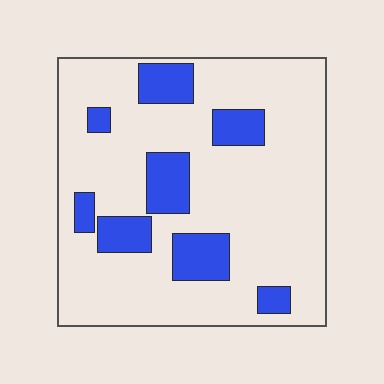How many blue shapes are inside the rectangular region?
8.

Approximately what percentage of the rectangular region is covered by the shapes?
Approximately 20%.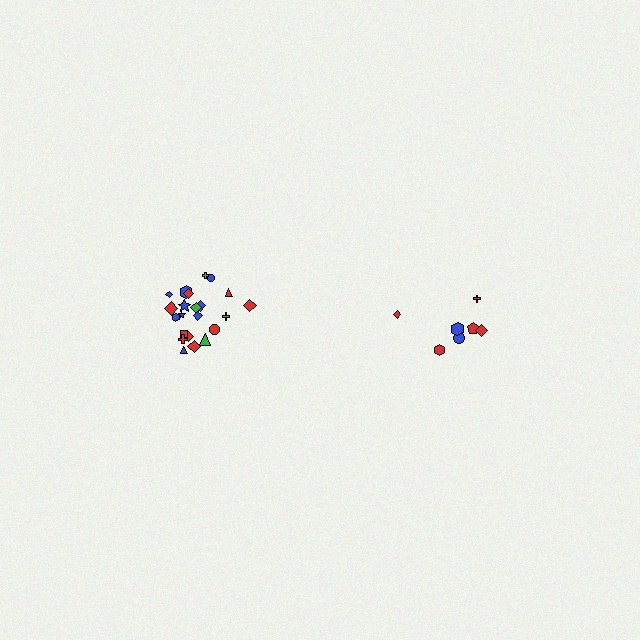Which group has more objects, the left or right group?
The left group.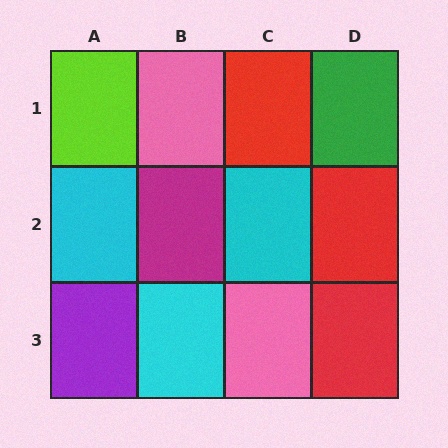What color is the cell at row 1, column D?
Green.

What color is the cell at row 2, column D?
Red.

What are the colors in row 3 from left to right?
Purple, cyan, pink, red.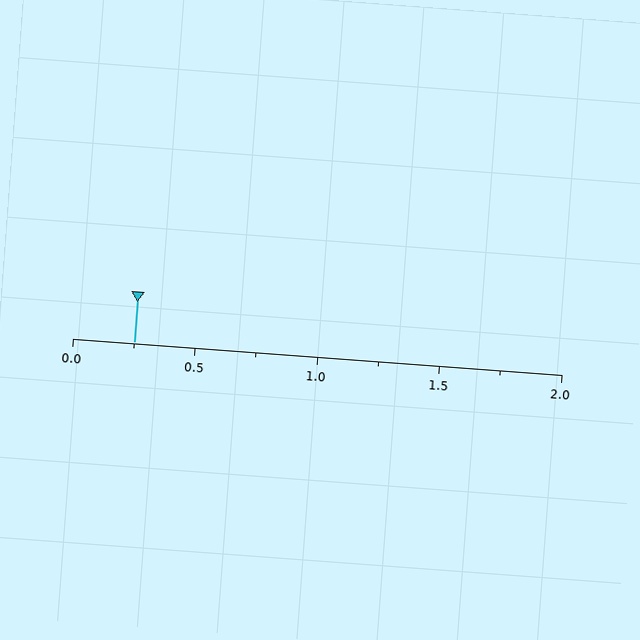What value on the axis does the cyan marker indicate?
The marker indicates approximately 0.25.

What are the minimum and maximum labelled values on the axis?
The axis runs from 0.0 to 2.0.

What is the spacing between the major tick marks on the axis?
The major ticks are spaced 0.5 apart.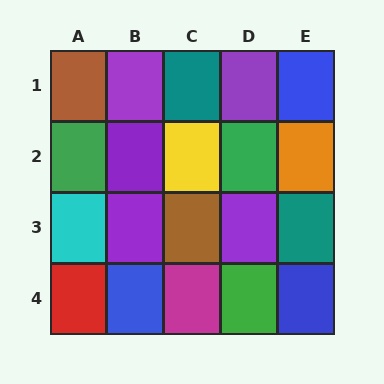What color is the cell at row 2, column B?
Purple.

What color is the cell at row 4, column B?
Blue.